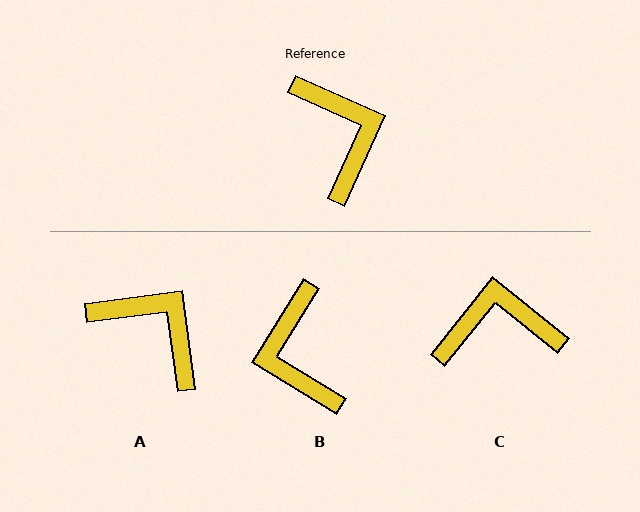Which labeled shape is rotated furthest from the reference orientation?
B, about 173 degrees away.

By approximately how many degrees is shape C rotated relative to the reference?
Approximately 76 degrees counter-clockwise.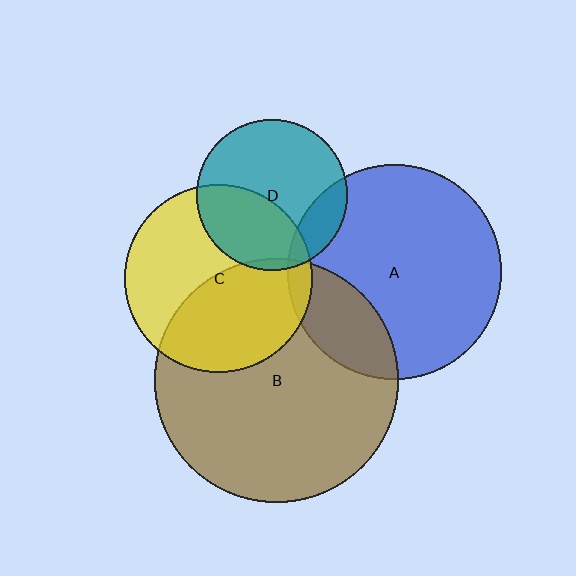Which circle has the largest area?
Circle B (brown).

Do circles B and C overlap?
Yes.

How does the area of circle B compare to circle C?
Approximately 1.7 times.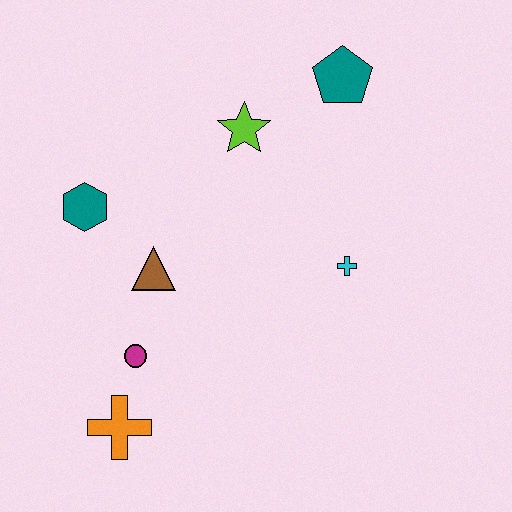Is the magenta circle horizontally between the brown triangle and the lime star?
No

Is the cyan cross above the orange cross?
Yes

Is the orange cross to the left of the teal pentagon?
Yes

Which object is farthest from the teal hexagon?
The teal pentagon is farthest from the teal hexagon.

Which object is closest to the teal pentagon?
The lime star is closest to the teal pentagon.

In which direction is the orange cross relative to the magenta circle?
The orange cross is below the magenta circle.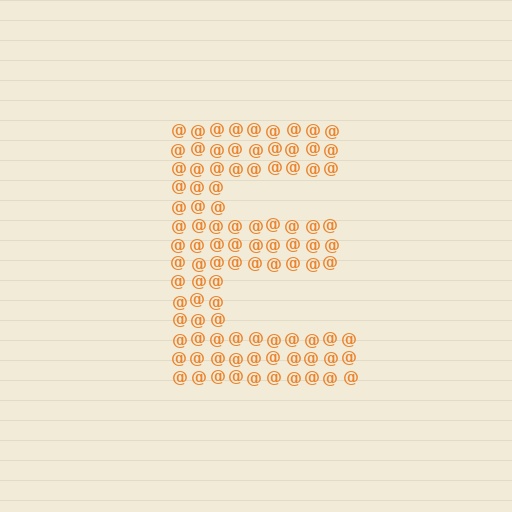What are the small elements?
The small elements are at signs.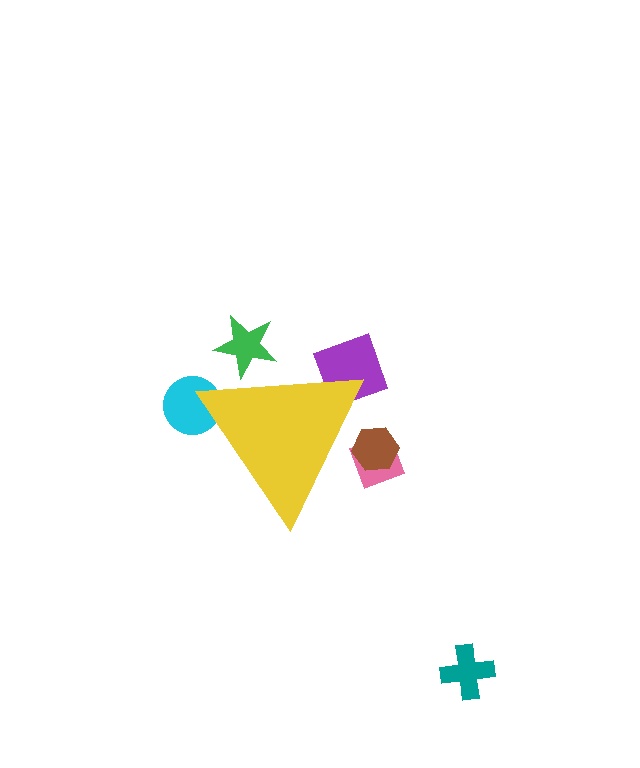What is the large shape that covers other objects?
A yellow triangle.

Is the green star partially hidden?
Yes, the green star is partially hidden behind the yellow triangle.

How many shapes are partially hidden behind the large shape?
5 shapes are partially hidden.